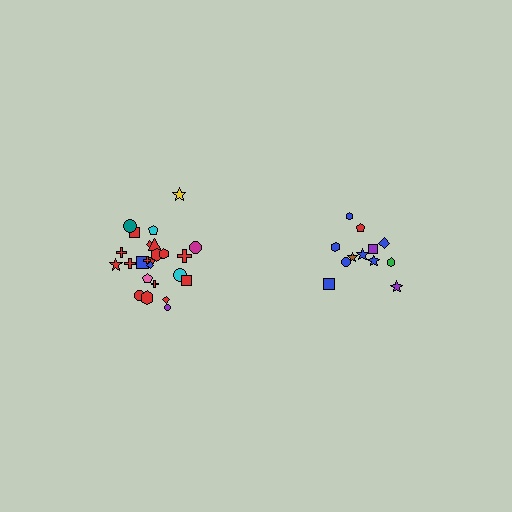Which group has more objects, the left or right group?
The left group.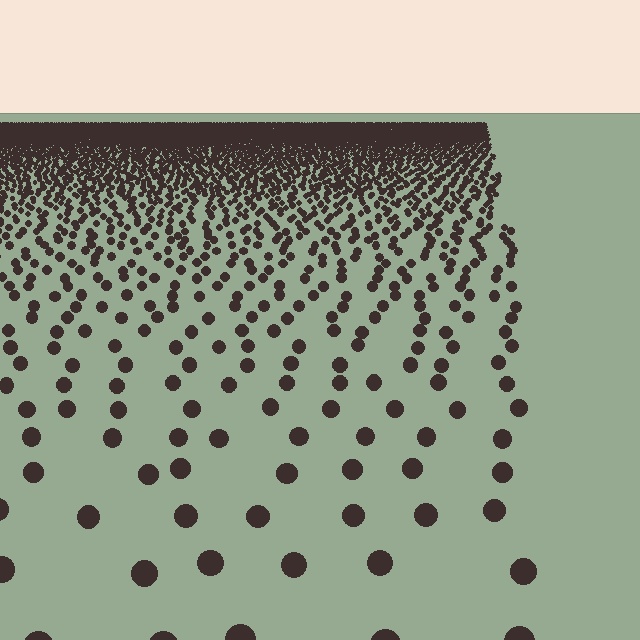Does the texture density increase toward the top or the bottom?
Density increases toward the top.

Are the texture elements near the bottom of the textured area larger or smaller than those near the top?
Larger. Near the bottom, elements are closer to the viewer and appear at a bigger on-screen size.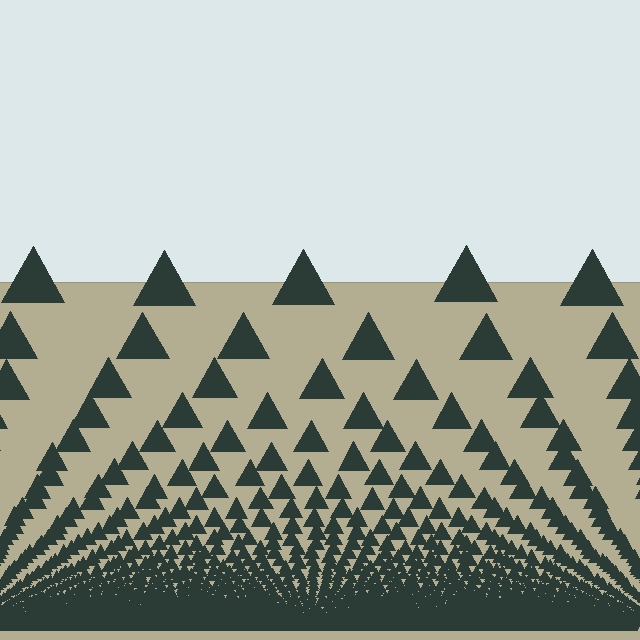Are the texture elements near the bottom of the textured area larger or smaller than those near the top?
Smaller. The gradient is inverted — elements near the bottom are smaller and denser.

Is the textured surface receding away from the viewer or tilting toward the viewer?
The surface appears to tilt toward the viewer. Texture elements get larger and sparser toward the top.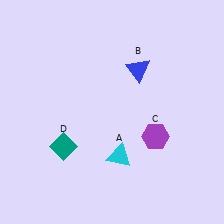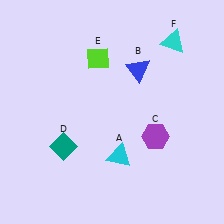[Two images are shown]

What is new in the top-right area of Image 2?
A cyan triangle (F) was added in the top-right area of Image 2.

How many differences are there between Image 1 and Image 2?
There are 2 differences between the two images.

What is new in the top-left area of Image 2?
A lime diamond (E) was added in the top-left area of Image 2.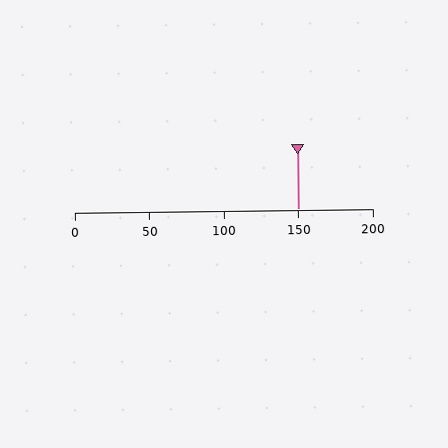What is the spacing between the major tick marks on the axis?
The major ticks are spaced 50 apart.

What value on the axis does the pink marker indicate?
The marker indicates approximately 150.